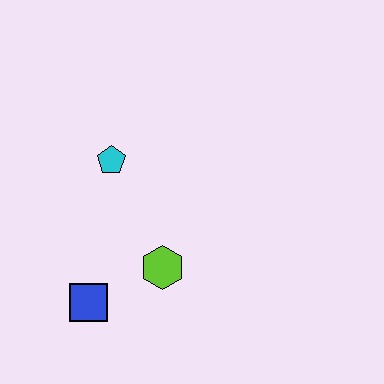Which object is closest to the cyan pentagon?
The lime hexagon is closest to the cyan pentagon.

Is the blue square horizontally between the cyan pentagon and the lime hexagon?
No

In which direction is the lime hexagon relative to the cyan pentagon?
The lime hexagon is below the cyan pentagon.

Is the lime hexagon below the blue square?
No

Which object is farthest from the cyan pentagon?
The blue square is farthest from the cyan pentagon.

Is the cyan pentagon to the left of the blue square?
No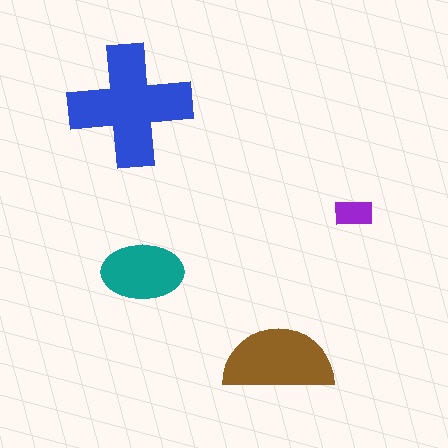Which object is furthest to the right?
The purple rectangle is rightmost.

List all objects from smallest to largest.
The purple rectangle, the teal ellipse, the brown semicircle, the blue cross.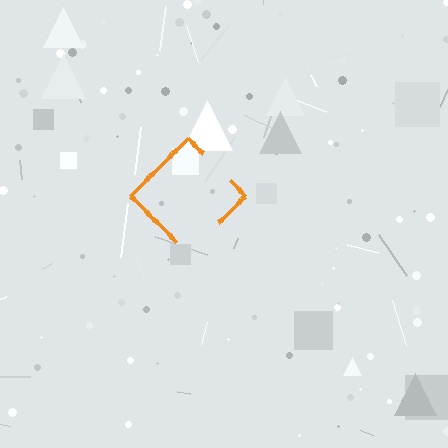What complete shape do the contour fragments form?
The contour fragments form a diamond.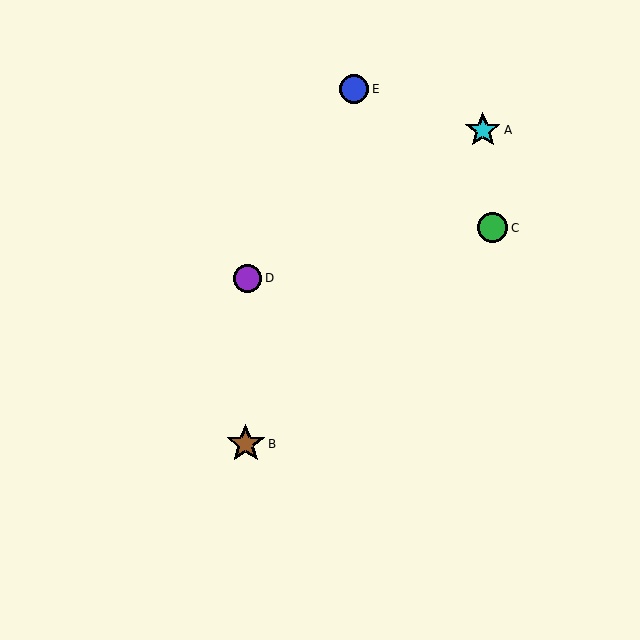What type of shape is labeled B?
Shape B is a brown star.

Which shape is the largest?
The brown star (labeled B) is the largest.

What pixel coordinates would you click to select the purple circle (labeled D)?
Click at (248, 278) to select the purple circle D.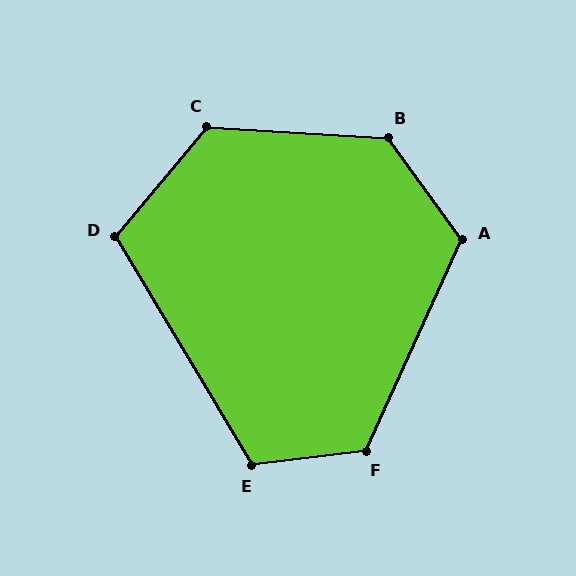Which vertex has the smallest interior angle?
D, at approximately 109 degrees.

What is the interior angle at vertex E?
Approximately 114 degrees (obtuse).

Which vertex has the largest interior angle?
B, at approximately 129 degrees.